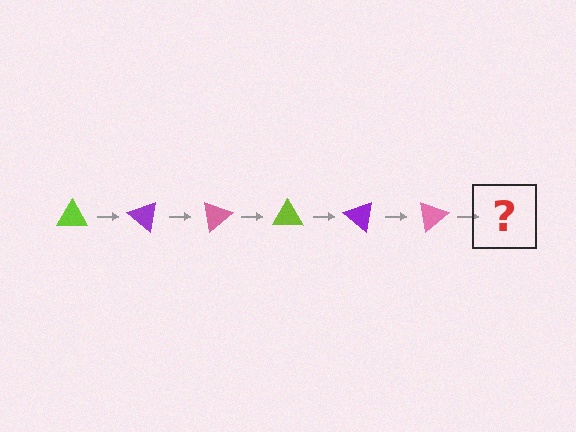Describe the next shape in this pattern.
It should be a lime triangle, rotated 240 degrees from the start.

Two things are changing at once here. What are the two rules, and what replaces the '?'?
The two rules are that it rotates 40 degrees each step and the color cycles through lime, purple, and pink. The '?' should be a lime triangle, rotated 240 degrees from the start.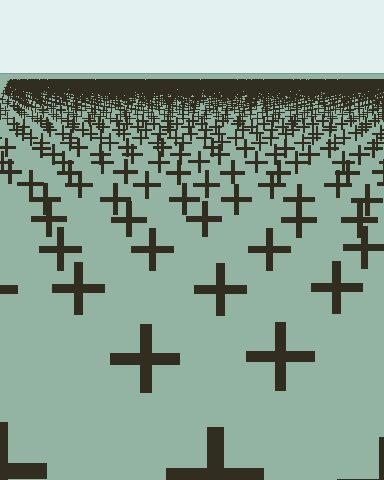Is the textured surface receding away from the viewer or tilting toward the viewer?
The surface is receding away from the viewer. Texture elements get smaller and denser toward the top.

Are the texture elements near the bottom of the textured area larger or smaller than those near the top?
Larger. Near the bottom, elements are closer to the viewer and appear at a bigger on-screen size.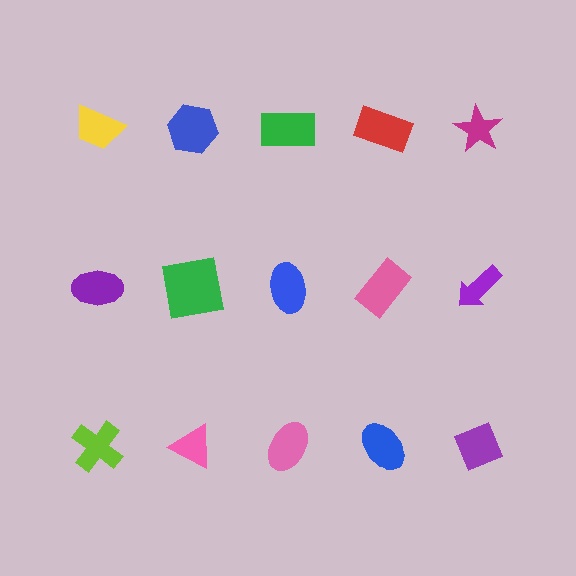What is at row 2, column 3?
A blue ellipse.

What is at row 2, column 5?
A purple arrow.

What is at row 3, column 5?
A purple diamond.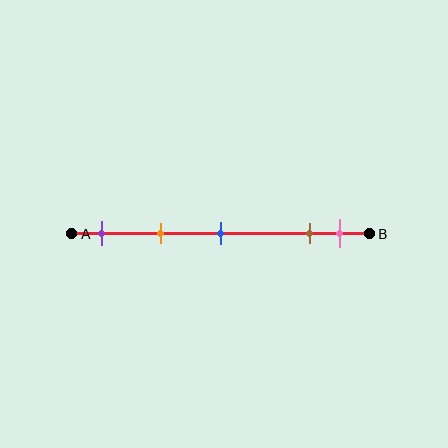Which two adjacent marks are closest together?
The brown and pink marks are the closest adjacent pair.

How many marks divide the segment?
There are 5 marks dividing the segment.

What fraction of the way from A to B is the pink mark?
The pink mark is approximately 90% (0.9) of the way from A to B.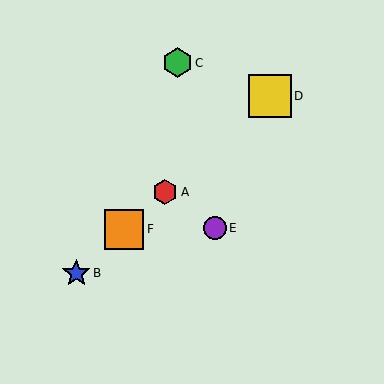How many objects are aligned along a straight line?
4 objects (A, B, D, F) are aligned along a straight line.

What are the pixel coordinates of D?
Object D is at (270, 96).